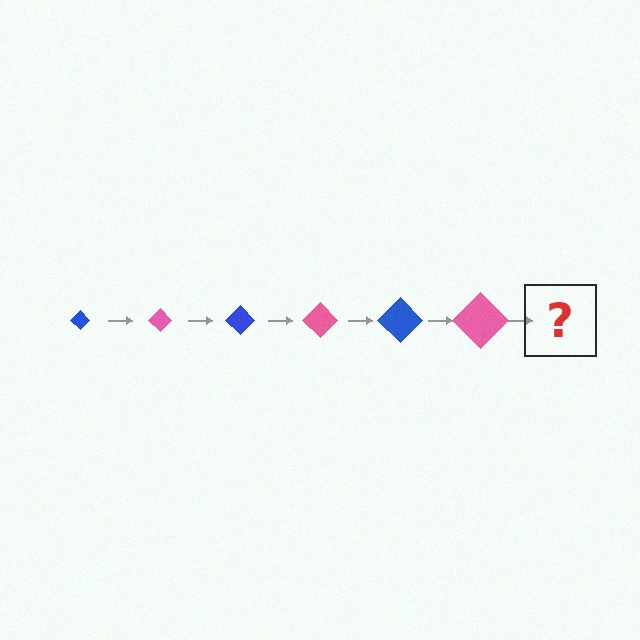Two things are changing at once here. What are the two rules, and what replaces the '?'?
The two rules are that the diamond grows larger each step and the color cycles through blue and pink. The '?' should be a blue diamond, larger than the previous one.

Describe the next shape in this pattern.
It should be a blue diamond, larger than the previous one.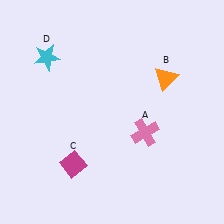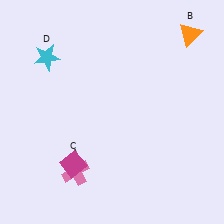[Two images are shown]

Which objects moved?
The objects that moved are: the pink cross (A), the orange triangle (B).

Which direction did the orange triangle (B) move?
The orange triangle (B) moved up.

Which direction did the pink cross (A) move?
The pink cross (A) moved left.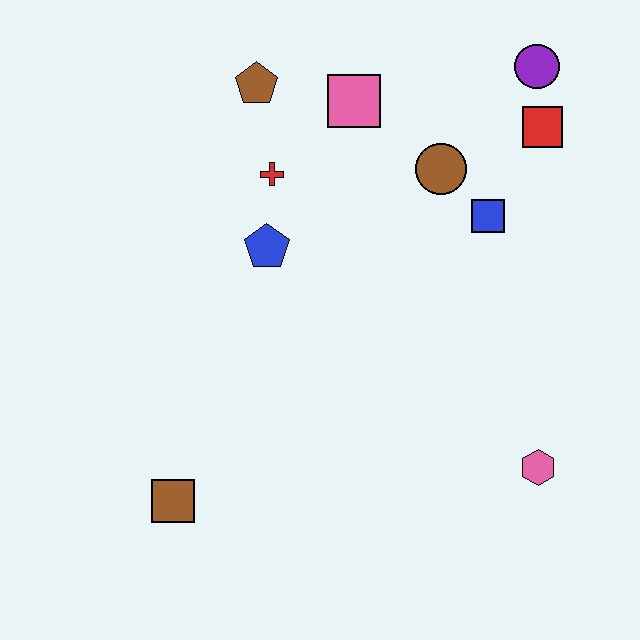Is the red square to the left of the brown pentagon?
No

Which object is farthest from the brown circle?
The brown square is farthest from the brown circle.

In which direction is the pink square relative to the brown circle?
The pink square is to the left of the brown circle.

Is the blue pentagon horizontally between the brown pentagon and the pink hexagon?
Yes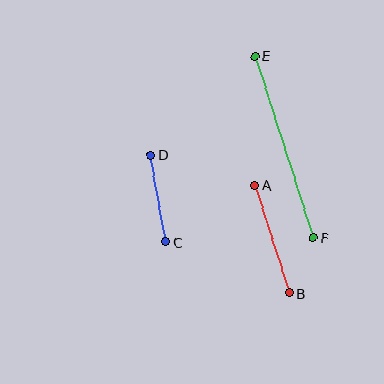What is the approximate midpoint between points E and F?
The midpoint is at approximately (284, 147) pixels.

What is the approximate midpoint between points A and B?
The midpoint is at approximately (272, 239) pixels.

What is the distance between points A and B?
The distance is approximately 113 pixels.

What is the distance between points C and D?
The distance is approximately 88 pixels.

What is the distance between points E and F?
The distance is approximately 190 pixels.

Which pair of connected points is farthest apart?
Points E and F are farthest apart.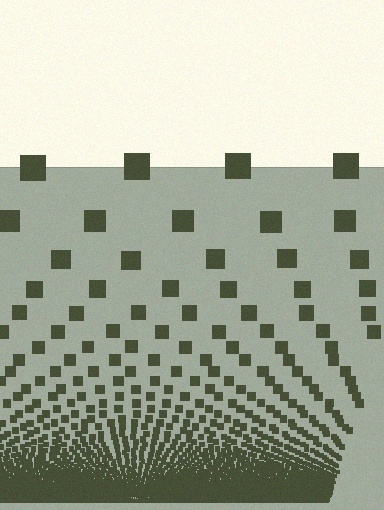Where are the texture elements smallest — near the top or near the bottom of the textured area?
Near the bottom.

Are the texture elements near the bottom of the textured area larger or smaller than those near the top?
Smaller. The gradient is inverted — elements near the bottom are smaller and denser.